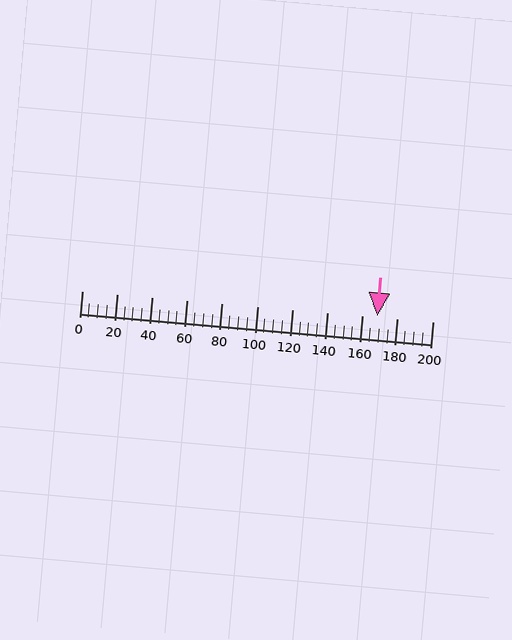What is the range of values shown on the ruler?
The ruler shows values from 0 to 200.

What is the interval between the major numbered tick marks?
The major tick marks are spaced 20 units apart.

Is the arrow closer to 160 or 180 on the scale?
The arrow is closer to 160.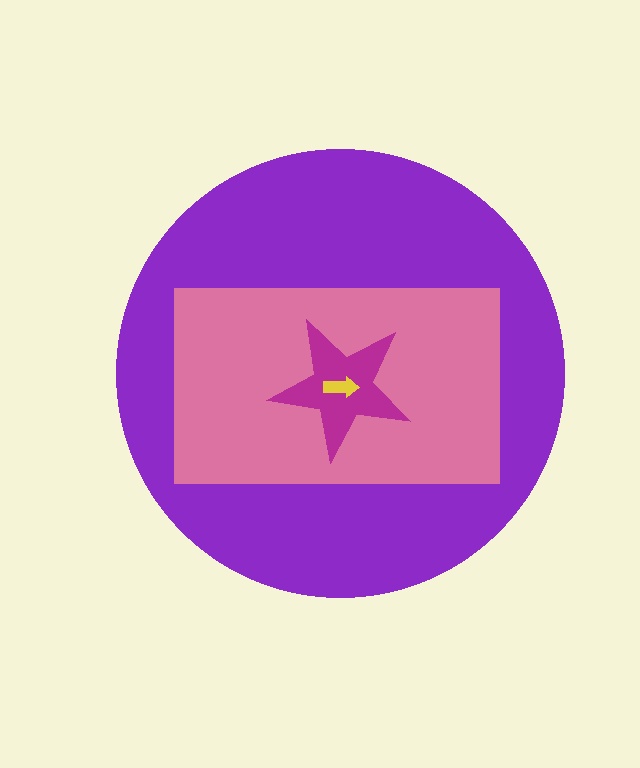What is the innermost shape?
The yellow arrow.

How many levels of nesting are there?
4.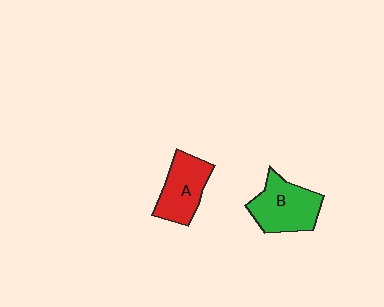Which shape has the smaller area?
Shape A (red).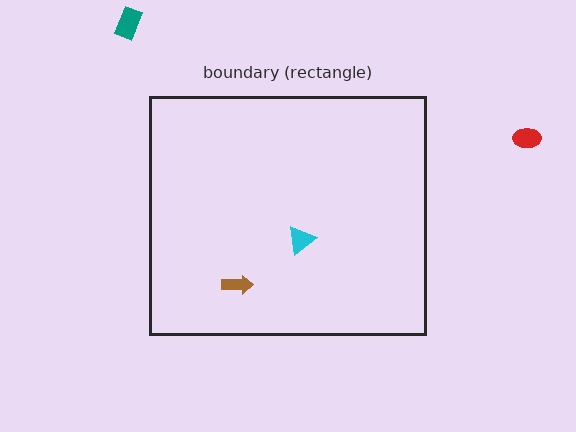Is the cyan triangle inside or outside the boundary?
Inside.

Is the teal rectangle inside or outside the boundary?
Outside.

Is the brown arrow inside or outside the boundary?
Inside.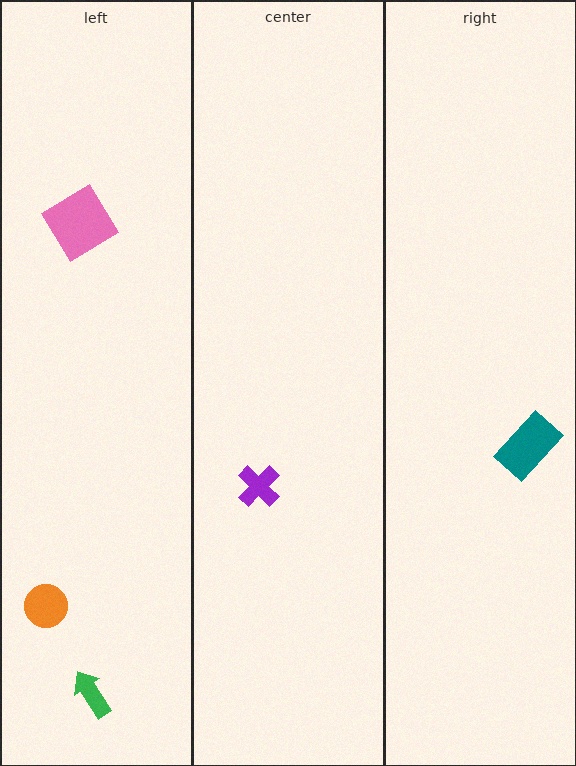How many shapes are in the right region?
1.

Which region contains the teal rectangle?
The right region.